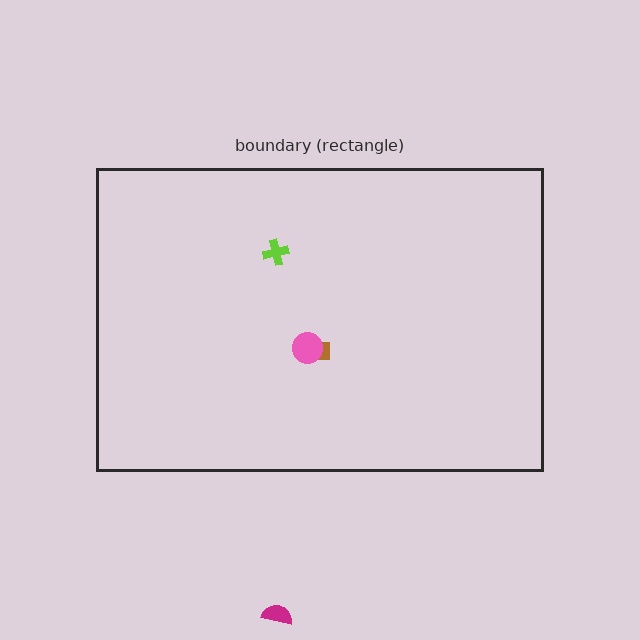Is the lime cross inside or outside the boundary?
Inside.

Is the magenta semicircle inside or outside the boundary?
Outside.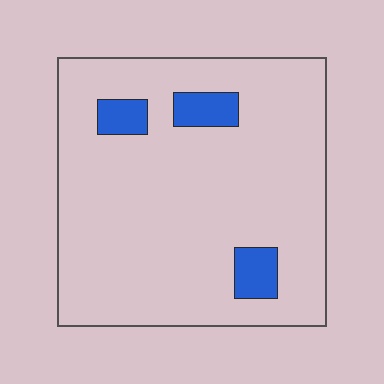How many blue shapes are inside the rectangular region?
3.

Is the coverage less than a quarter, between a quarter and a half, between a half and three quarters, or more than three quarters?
Less than a quarter.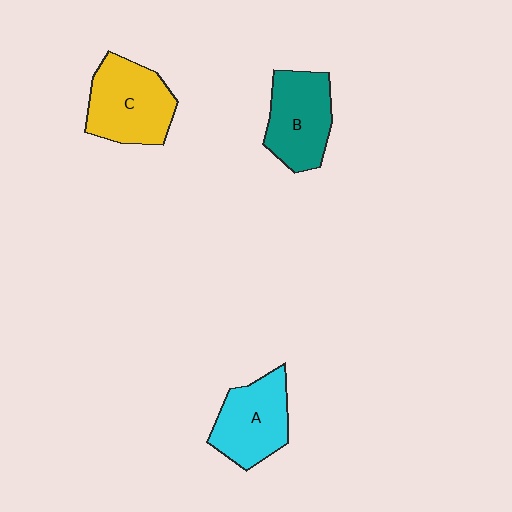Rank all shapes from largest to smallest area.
From largest to smallest: C (yellow), B (teal), A (cyan).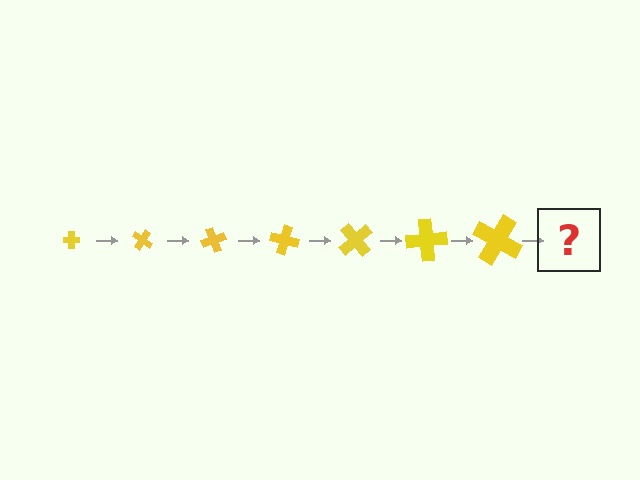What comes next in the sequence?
The next element should be a cross, larger than the previous one and rotated 245 degrees from the start.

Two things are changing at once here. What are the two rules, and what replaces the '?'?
The two rules are that the cross grows larger each step and it rotates 35 degrees each step. The '?' should be a cross, larger than the previous one and rotated 245 degrees from the start.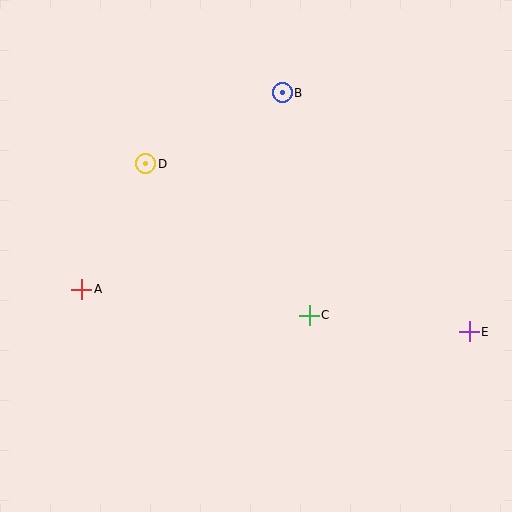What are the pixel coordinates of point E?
Point E is at (469, 332).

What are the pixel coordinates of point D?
Point D is at (146, 164).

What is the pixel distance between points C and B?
The distance between C and B is 224 pixels.